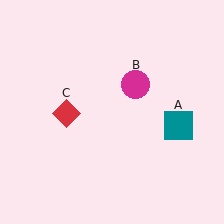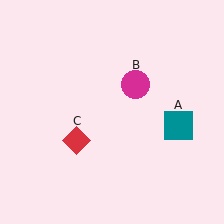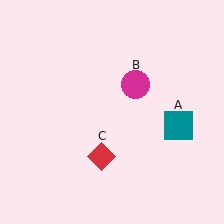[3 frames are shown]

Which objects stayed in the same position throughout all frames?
Teal square (object A) and magenta circle (object B) remained stationary.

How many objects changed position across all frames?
1 object changed position: red diamond (object C).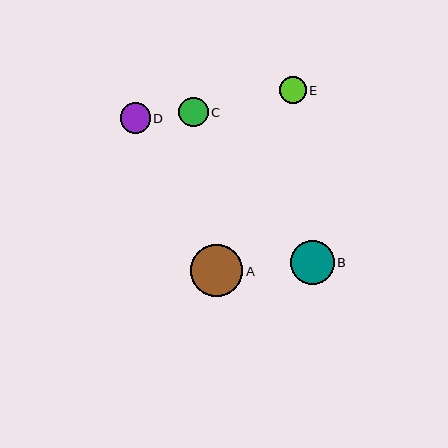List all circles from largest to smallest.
From largest to smallest: A, B, D, C, E.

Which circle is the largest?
Circle A is the largest with a size of approximately 52 pixels.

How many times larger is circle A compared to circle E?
Circle A is approximately 1.9 times the size of circle E.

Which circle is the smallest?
Circle E is the smallest with a size of approximately 27 pixels.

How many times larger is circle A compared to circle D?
Circle A is approximately 1.7 times the size of circle D.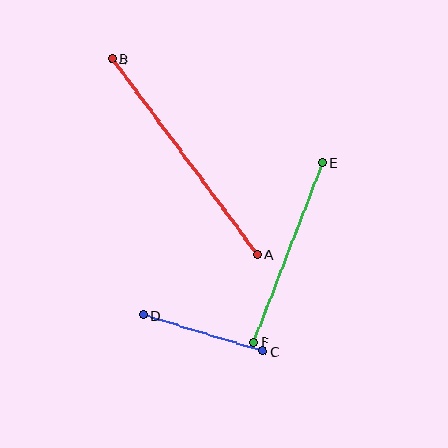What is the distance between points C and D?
The distance is approximately 124 pixels.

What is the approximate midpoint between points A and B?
The midpoint is at approximately (184, 157) pixels.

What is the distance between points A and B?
The distance is approximately 244 pixels.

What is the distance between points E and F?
The distance is approximately 192 pixels.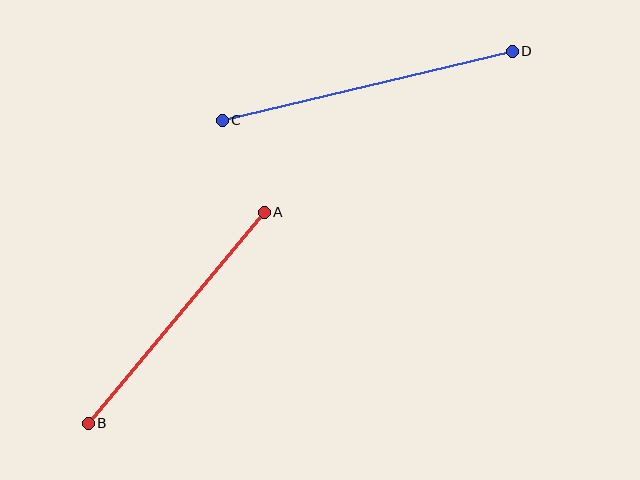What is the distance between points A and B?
The distance is approximately 275 pixels.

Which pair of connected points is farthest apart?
Points C and D are farthest apart.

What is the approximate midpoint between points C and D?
The midpoint is at approximately (367, 86) pixels.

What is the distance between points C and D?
The distance is approximately 298 pixels.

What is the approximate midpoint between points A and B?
The midpoint is at approximately (176, 318) pixels.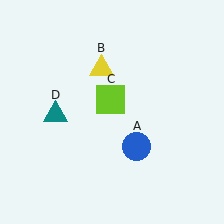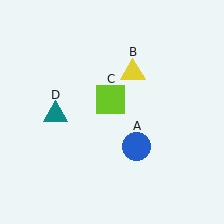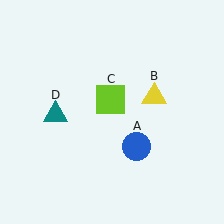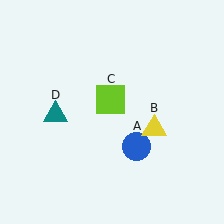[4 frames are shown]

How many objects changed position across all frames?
1 object changed position: yellow triangle (object B).